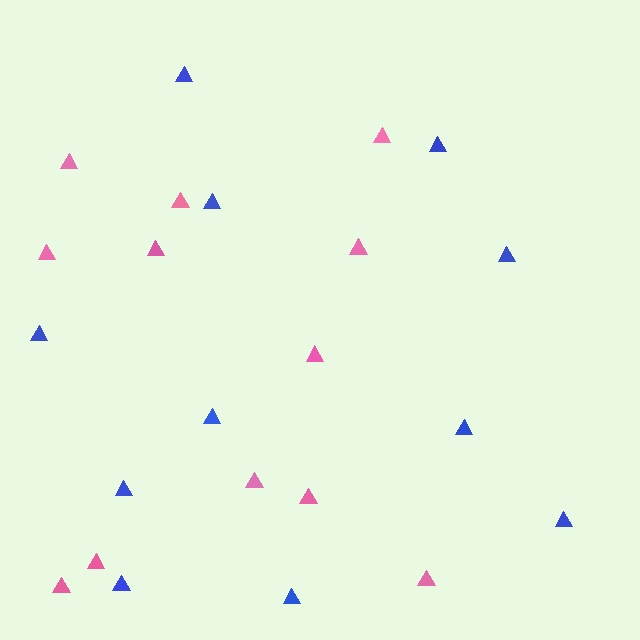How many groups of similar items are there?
There are 2 groups: one group of blue triangles (11) and one group of pink triangles (12).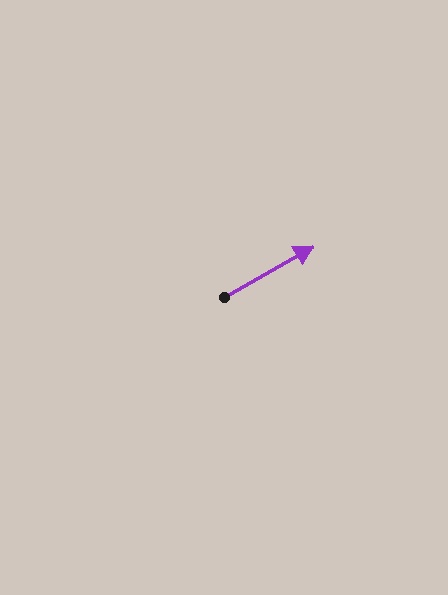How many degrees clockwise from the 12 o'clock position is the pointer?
Approximately 60 degrees.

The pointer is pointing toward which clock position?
Roughly 2 o'clock.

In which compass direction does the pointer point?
Northeast.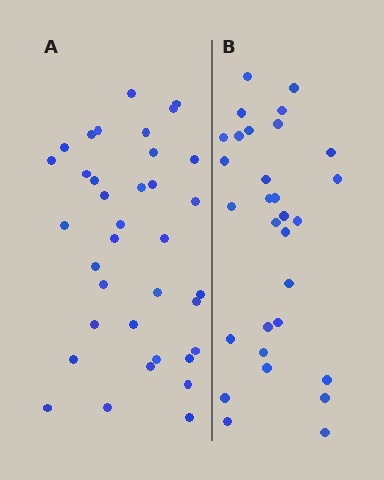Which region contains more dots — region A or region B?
Region A (the left region) has more dots.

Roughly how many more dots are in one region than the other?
Region A has about 6 more dots than region B.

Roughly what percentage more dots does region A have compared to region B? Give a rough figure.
About 20% more.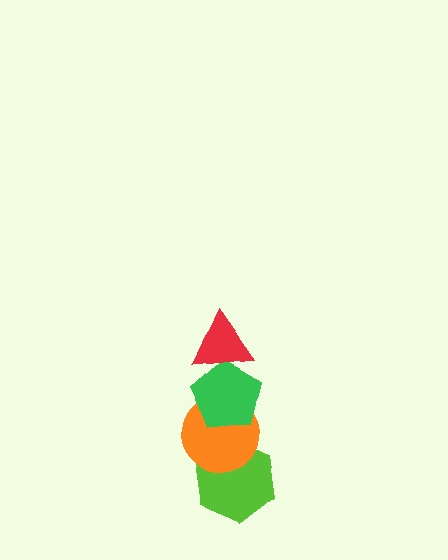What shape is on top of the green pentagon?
The red triangle is on top of the green pentagon.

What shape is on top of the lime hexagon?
The orange circle is on top of the lime hexagon.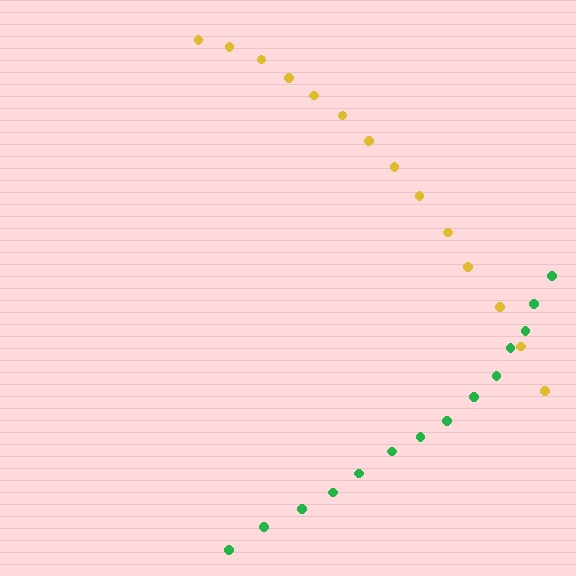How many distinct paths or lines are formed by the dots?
There are 2 distinct paths.